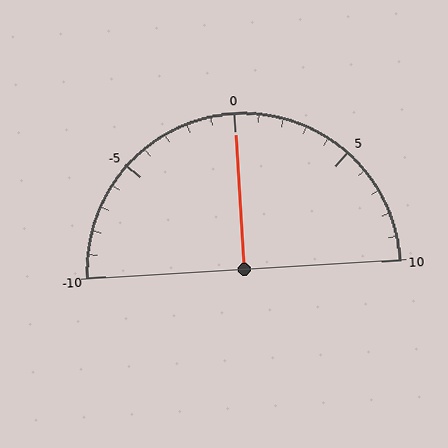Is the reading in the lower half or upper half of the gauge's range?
The reading is in the upper half of the range (-10 to 10).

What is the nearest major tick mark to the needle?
The nearest major tick mark is 0.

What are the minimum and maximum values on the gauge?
The gauge ranges from -10 to 10.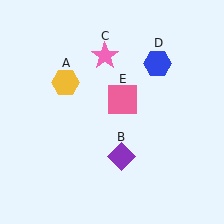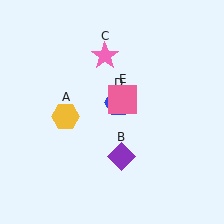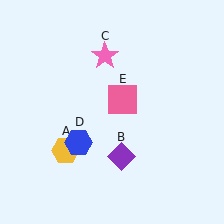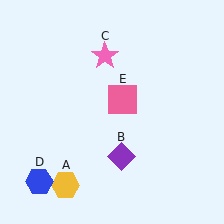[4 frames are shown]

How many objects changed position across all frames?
2 objects changed position: yellow hexagon (object A), blue hexagon (object D).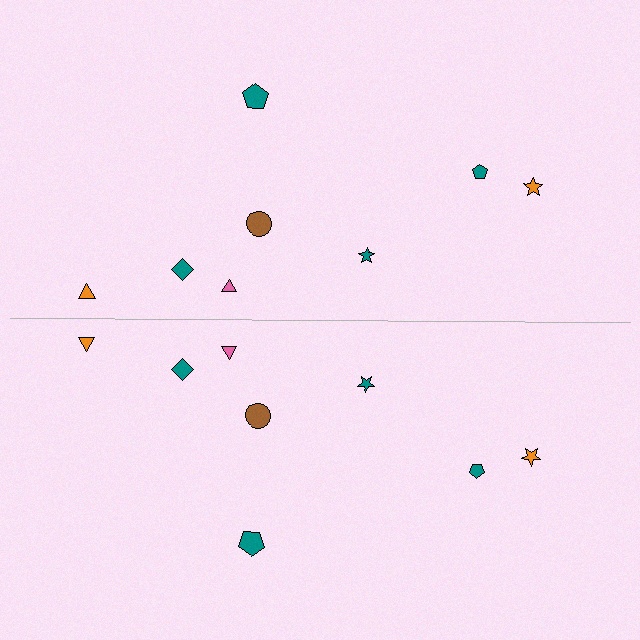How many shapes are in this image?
There are 16 shapes in this image.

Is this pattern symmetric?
Yes, this pattern has bilateral (reflection) symmetry.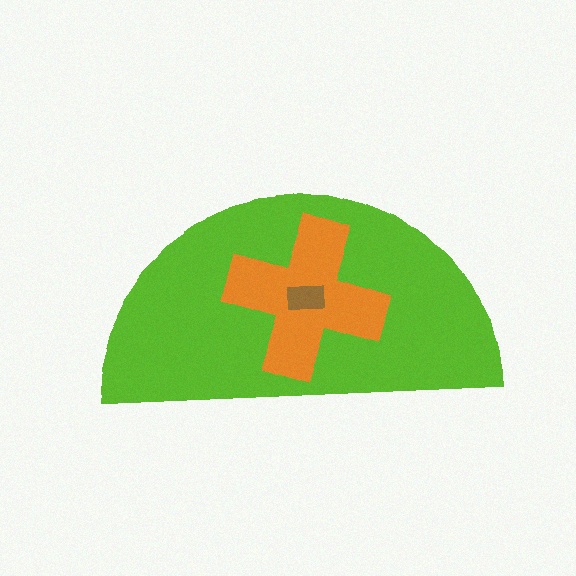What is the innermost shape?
The brown rectangle.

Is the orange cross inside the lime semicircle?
Yes.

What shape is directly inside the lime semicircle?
The orange cross.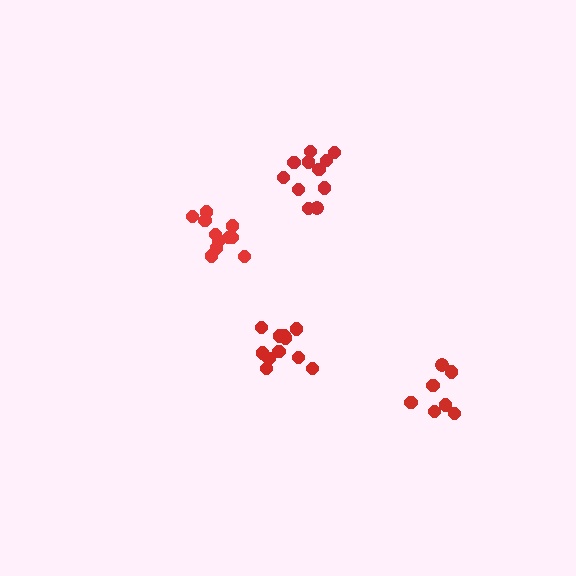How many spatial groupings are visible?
There are 4 spatial groupings.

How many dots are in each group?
Group 1: 11 dots, Group 2: 11 dots, Group 3: 11 dots, Group 4: 7 dots (40 total).